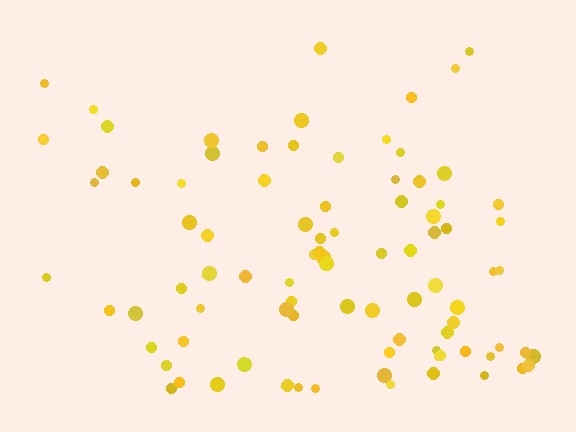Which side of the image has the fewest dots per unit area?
The top.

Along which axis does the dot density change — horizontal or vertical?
Vertical.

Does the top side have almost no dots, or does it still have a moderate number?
Still a moderate number, just noticeably fewer than the bottom.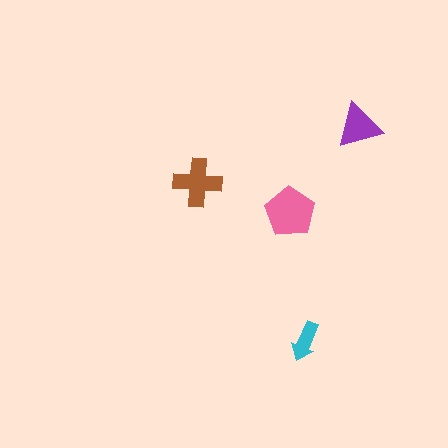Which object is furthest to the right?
The purple triangle is rightmost.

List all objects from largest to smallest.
The pink pentagon, the brown cross, the purple triangle, the cyan arrow.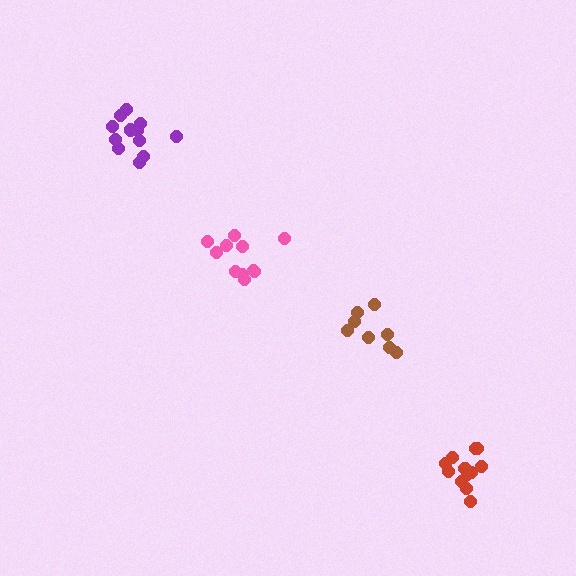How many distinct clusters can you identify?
There are 4 distinct clusters.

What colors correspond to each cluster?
The clusters are colored: pink, purple, brown, red.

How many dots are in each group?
Group 1: 11 dots, Group 2: 12 dots, Group 3: 8 dots, Group 4: 12 dots (43 total).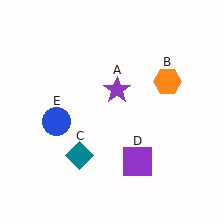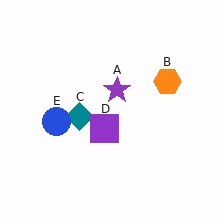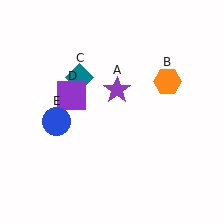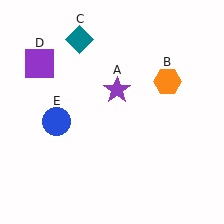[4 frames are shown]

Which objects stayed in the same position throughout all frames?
Purple star (object A) and orange hexagon (object B) and blue circle (object E) remained stationary.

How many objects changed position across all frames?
2 objects changed position: teal diamond (object C), purple square (object D).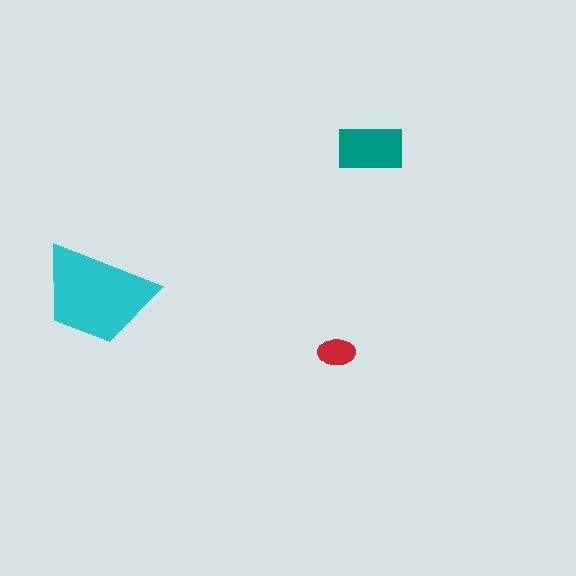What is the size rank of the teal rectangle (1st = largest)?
2nd.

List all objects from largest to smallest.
The cyan trapezoid, the teal rectangle, the red ellipse.